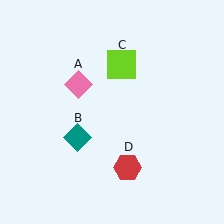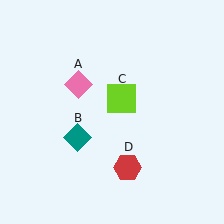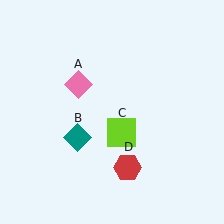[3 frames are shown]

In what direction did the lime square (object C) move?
The lime square (object C) moved down.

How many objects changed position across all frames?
1 object changed position: lime square (object C).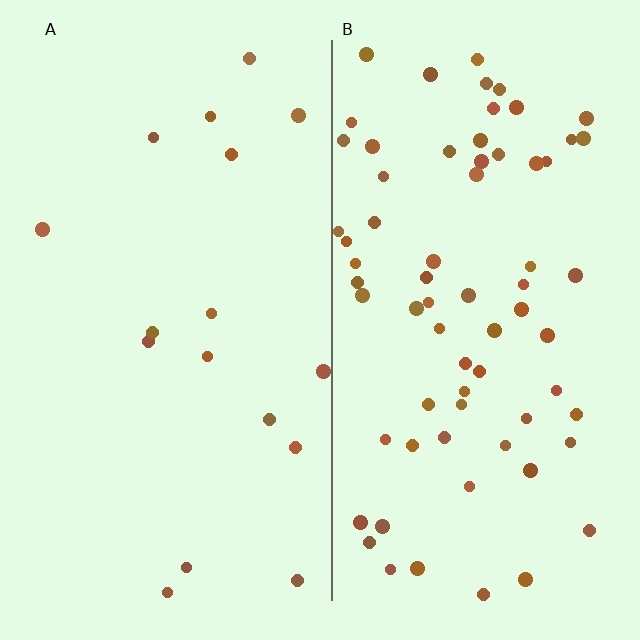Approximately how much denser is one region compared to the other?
Approximately 4.2× — region B over region A.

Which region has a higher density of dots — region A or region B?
B (the right).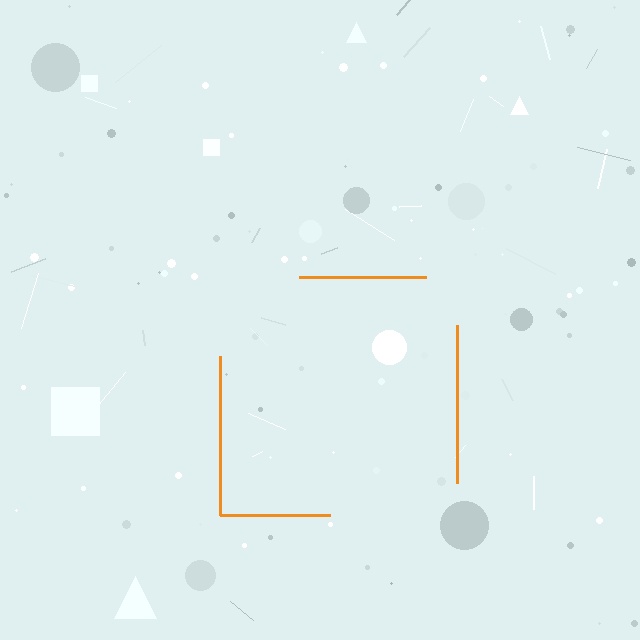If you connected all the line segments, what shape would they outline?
They would outline a square.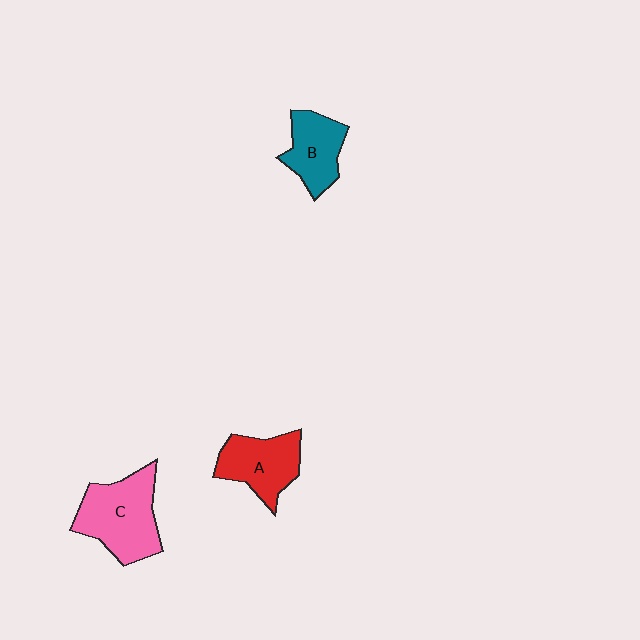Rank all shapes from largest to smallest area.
From largest to smallest: C (pink), A (red), B (teal).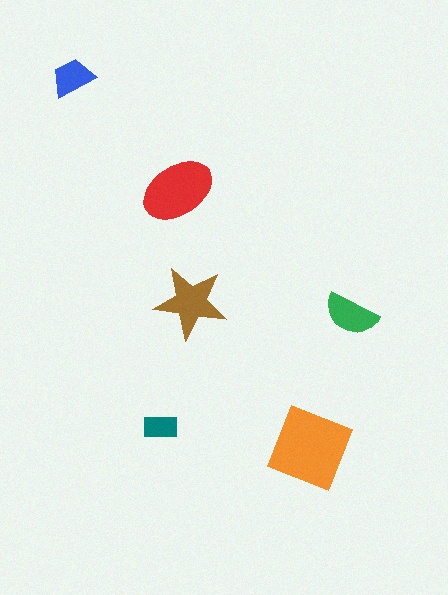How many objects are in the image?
There are 6 objects in the image.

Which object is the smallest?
The teal rectangle.